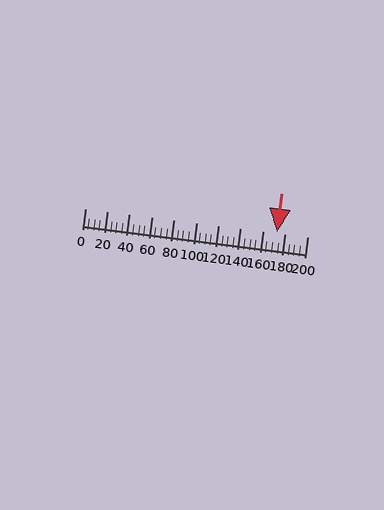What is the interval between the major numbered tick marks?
The major tick marks are spaced 20 units apart.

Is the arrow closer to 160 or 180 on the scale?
The arrow is closer to 180.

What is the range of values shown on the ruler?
The ruler shows values from 0 to 200.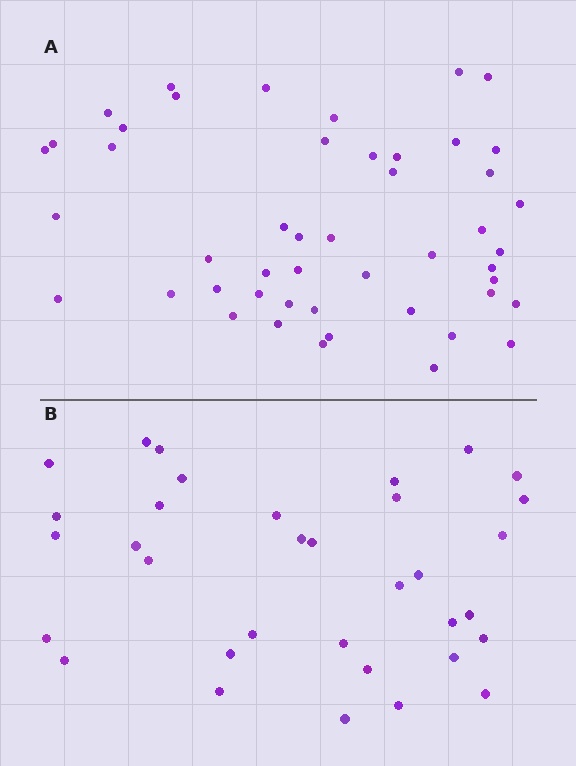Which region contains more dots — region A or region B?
Region A (the top region) has more dots.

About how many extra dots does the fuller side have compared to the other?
Region A has approximately 15 more dots than region B.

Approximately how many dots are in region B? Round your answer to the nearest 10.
About 30 dots. (The exact count is 34, which rounds to 30.)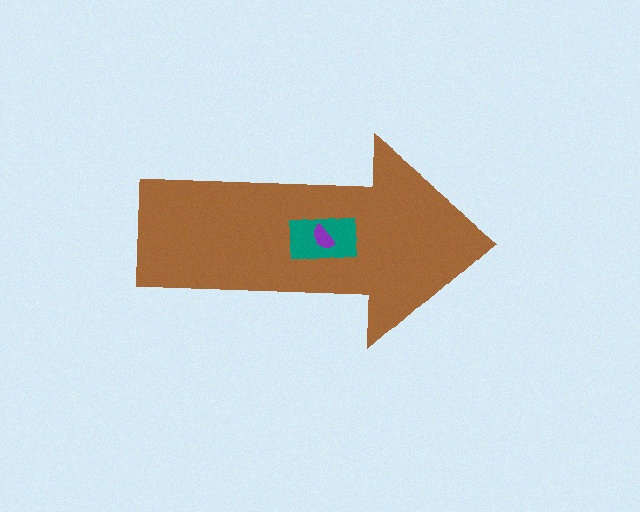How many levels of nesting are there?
3.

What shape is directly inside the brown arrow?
The teal rectangle.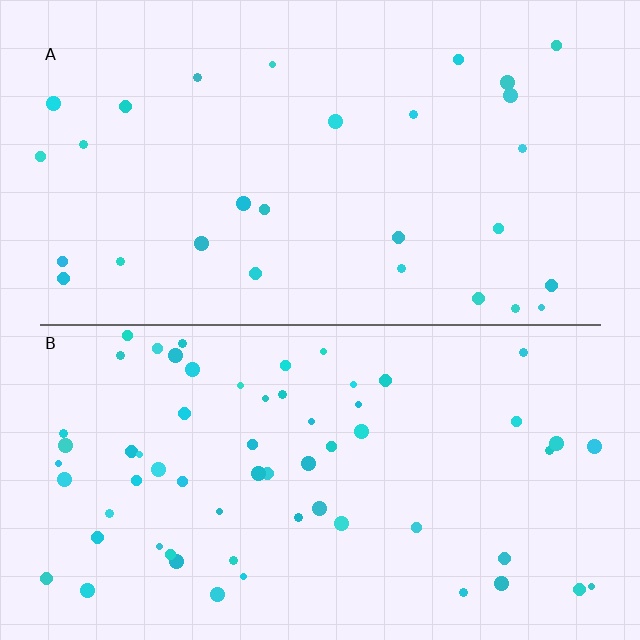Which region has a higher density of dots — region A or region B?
B (the bottom).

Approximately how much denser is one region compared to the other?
Approximately 2.1× — region B over region A.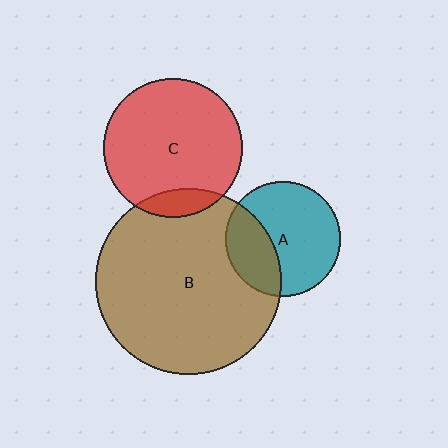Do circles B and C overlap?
Yes.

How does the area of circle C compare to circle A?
Approximately 1.5 times.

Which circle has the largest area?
Circle B (brown).